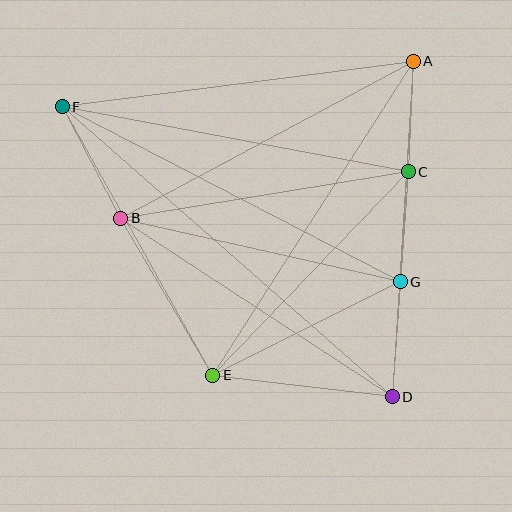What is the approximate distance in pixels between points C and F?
The distance between C and F is approximately 352 pixels.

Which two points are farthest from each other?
Points D and F are farthest from each other.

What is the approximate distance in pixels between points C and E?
The distance between C and E is approximately 282 pixels.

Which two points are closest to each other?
Points C and G are closest to each other.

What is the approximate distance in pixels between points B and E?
The distance between B and E is approximately 182 pixels.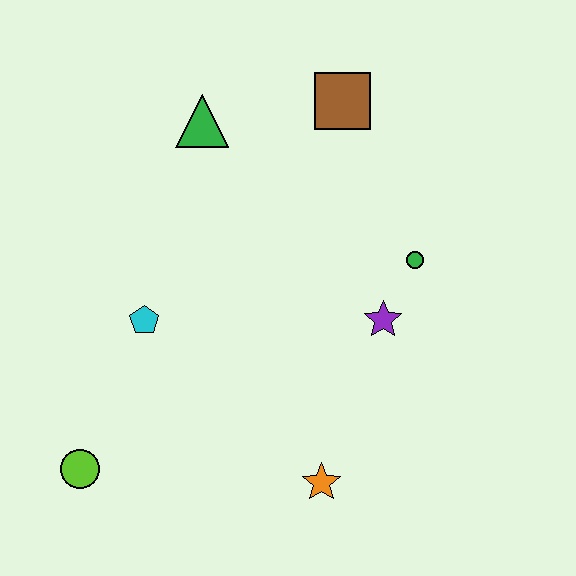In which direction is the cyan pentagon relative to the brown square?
The cyan pentagon is below the brown square.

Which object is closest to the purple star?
The green circle is closest to the purple star.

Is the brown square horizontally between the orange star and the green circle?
Yes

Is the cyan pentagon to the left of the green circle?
Yes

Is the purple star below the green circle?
Yes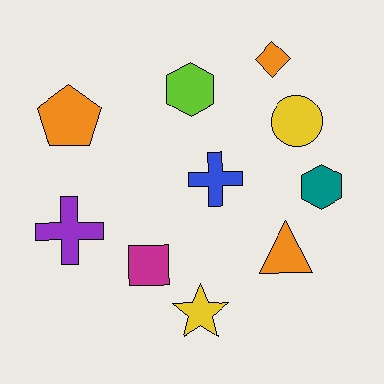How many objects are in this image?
There are 10 objects.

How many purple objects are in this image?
There is 1 purple object.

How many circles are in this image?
There is 1 circle.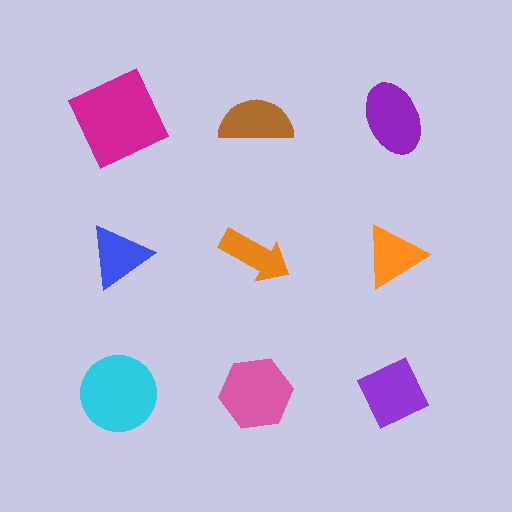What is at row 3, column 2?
A pink hexagon.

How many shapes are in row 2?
3 shapes.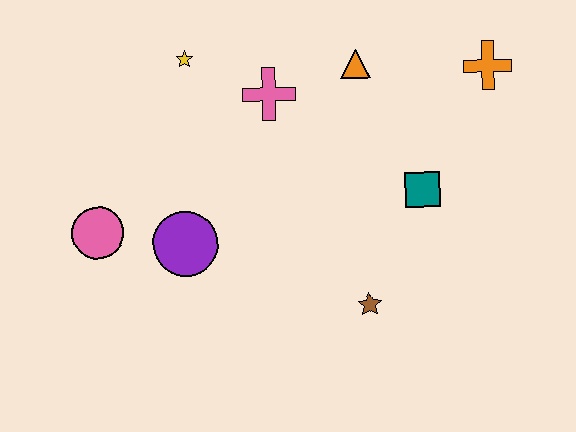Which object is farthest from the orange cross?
The pink circle is farthest from the orange cross.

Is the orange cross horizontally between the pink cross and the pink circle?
No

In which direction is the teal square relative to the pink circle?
The teal square is to the right of the pink circle.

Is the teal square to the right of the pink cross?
Yes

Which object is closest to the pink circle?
The purple circle is closest to the pink circle.